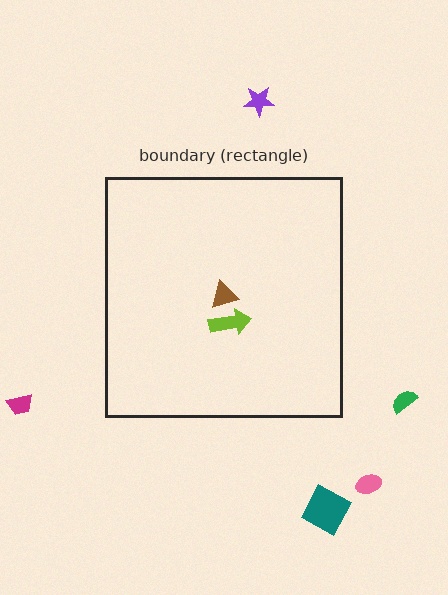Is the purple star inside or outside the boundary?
Outside.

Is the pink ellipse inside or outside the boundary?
Outside.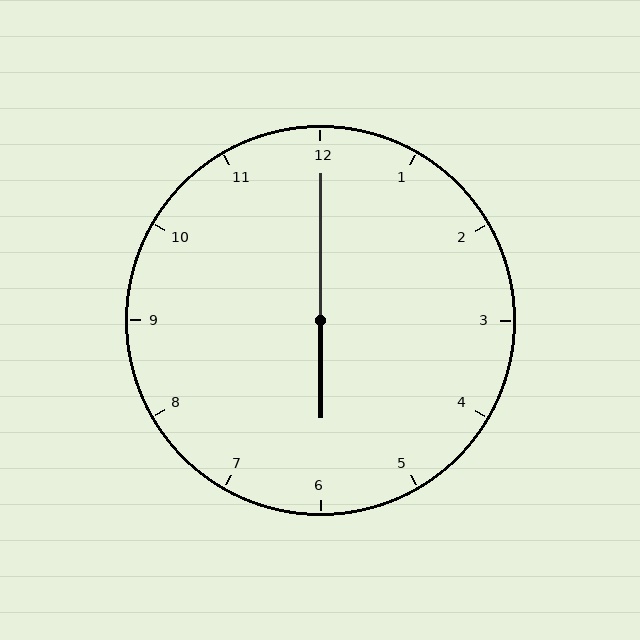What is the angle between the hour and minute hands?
Approximately 180 degrees.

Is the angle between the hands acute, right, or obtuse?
It is obtuse.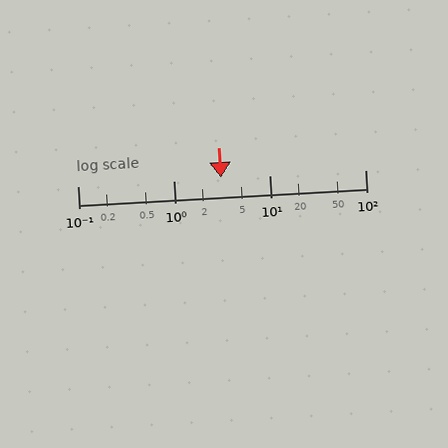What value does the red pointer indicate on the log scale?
The pointer indicates approximately 3.1.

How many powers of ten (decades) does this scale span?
The scale spans 3 decades, from 0.1 to 100.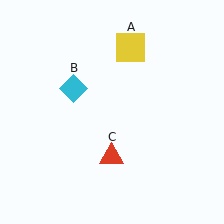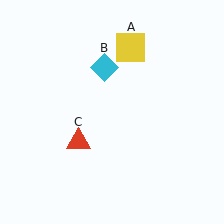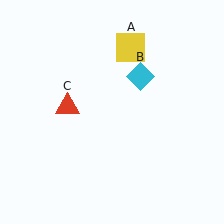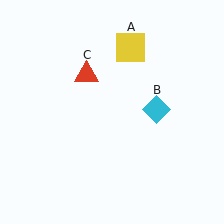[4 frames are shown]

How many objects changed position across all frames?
2 objects changed position: cyan diamond (object B), red triangle (object C).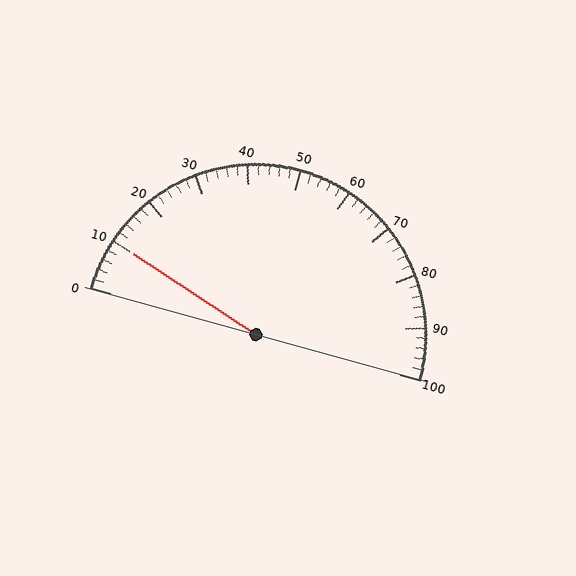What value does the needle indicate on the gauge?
The needle indicates approximately 10.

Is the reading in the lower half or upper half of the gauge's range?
The reading is in the lower half of the range (0 to 100).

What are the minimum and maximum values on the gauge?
The gauge ranges from 0 to 100.